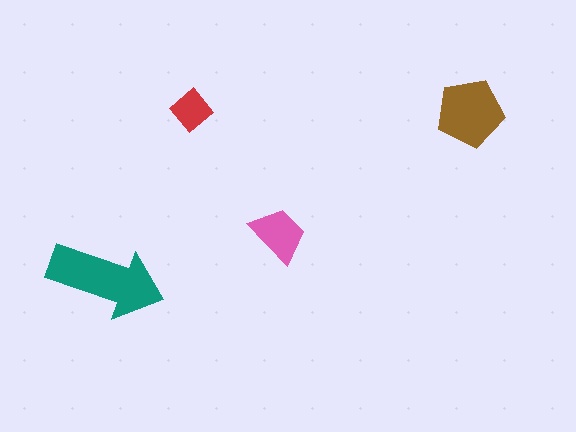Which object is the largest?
The teal arrow.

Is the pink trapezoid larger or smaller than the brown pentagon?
Smaller.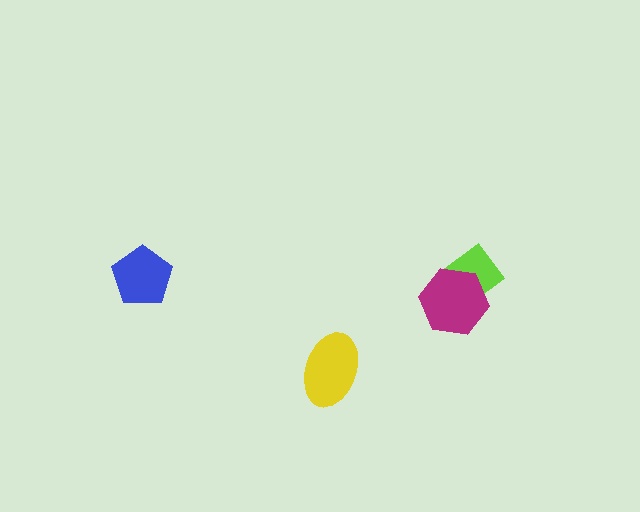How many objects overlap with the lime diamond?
1 object overlaps with the lime diamond.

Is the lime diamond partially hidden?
Yes, it is partially covered by another shape.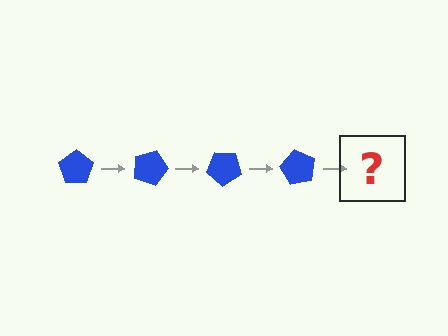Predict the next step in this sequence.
The next step is a blue pentagon rotated 80 degrees.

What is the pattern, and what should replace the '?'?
The pattern is that the pentagon rotates 20 degrees each step. The '?' should be a blue pentagon rotated 80 degrees.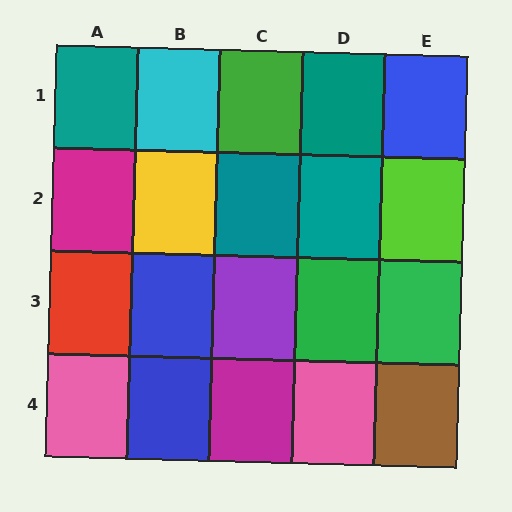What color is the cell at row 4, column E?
Brown.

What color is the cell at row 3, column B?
Blue.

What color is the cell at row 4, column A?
Pink.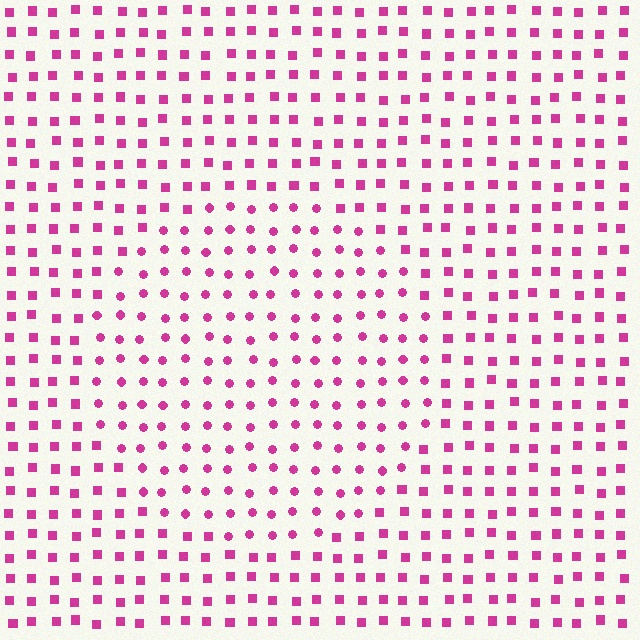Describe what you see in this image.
The image is filled with small magenta elements arranged in a uniform grid. A circle-shaped region contains circles, while the surrounding area contains squares. The boundary is defined purely by the change in element shape.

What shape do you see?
I see a circle.